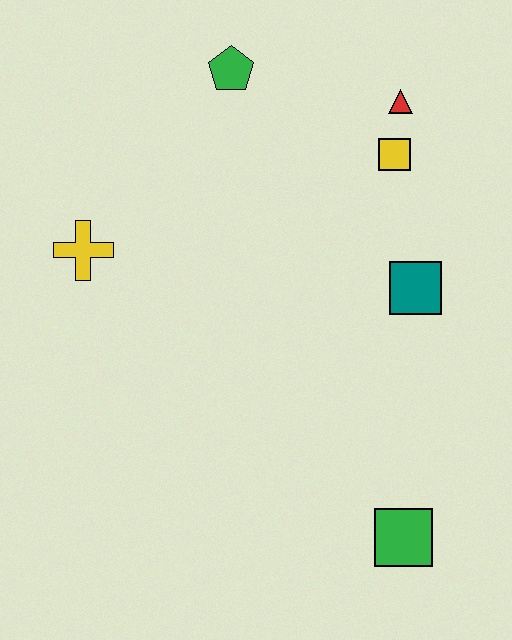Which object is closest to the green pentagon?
The red triangle is closest to the green pentagon.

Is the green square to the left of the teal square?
Yes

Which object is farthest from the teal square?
The yellow cross is farthest from the teal square.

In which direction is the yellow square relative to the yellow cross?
The yellow square is to the right of the yellow cross.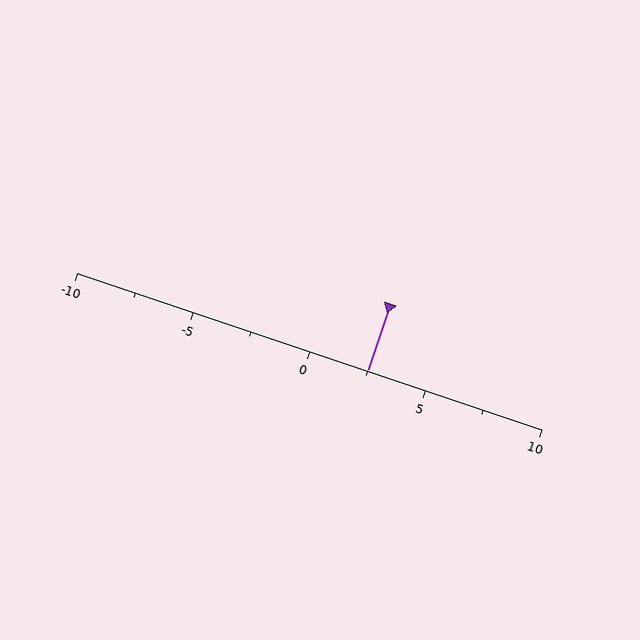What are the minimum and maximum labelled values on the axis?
The axis runs from -10 to 10.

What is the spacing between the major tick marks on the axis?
The major ticks are spaced 5 apart.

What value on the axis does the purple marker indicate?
The marker indicates approximately 2.5.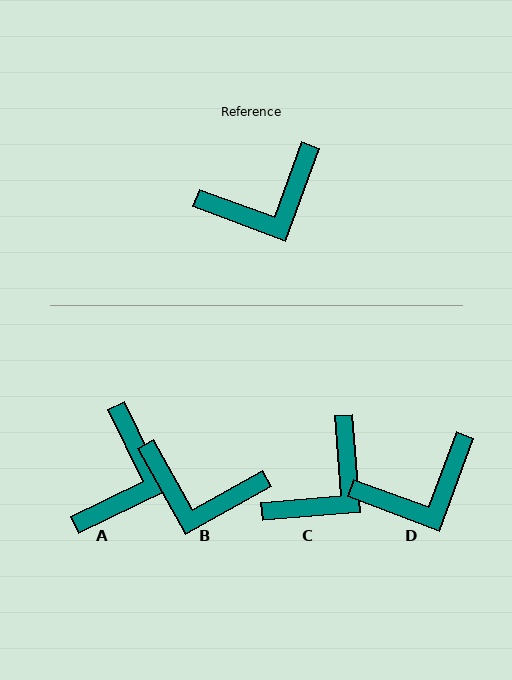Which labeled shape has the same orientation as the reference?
D.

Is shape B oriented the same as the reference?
No, it is off by about 40 degrees.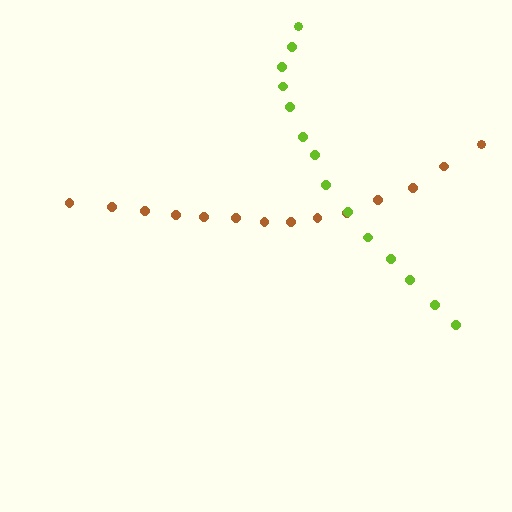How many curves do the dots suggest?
There are 2 distinct paths.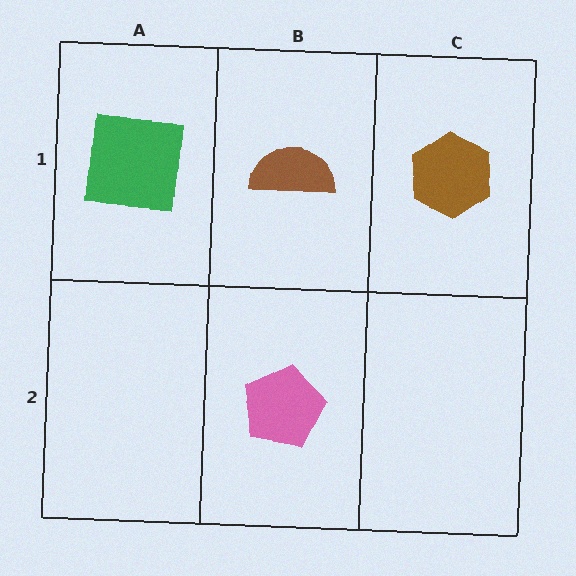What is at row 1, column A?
A green square.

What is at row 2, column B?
A pink pentagon.